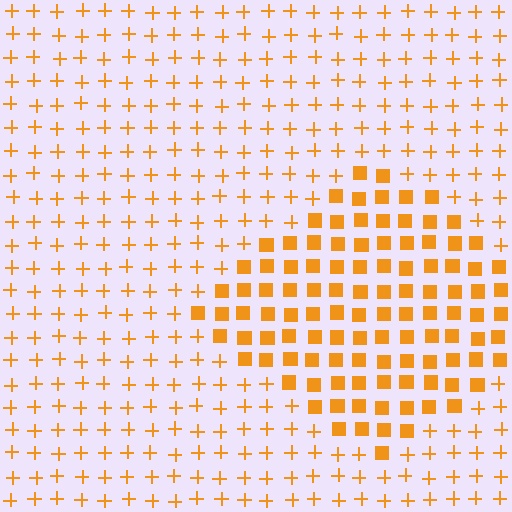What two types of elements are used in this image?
The image uses squares inside the diamond region and plus signs outside it.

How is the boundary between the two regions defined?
The boundary is defined by a change in element shape: squares inside vs. plus signs outside. All elements share the same color and spacing.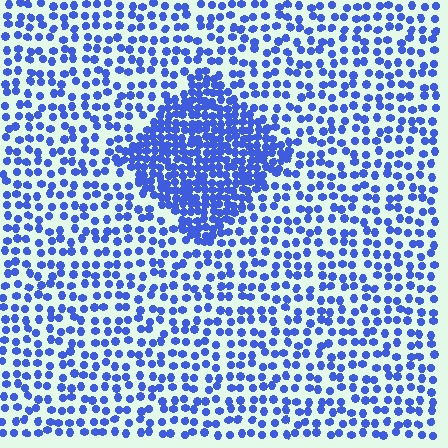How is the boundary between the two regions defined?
The boundary is defined by a change in element density (approximately 2.3x ratio). All elements are the same color, size, and shape.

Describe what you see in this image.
The image contains small blue elements arranged at two different densities. A diamond-shaped region is visible where the elements are more densely packed than the surrounding area.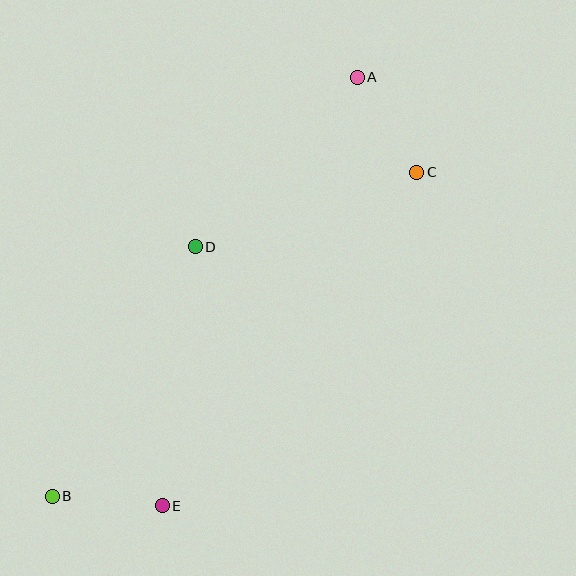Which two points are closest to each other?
Points B and E are closest to each other.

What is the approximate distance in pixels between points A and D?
The distance between A and D is approximately 235 pixels.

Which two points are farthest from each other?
Points A and B are farthest from each other.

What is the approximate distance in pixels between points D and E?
The distance between D and E is approximately 261 pixels.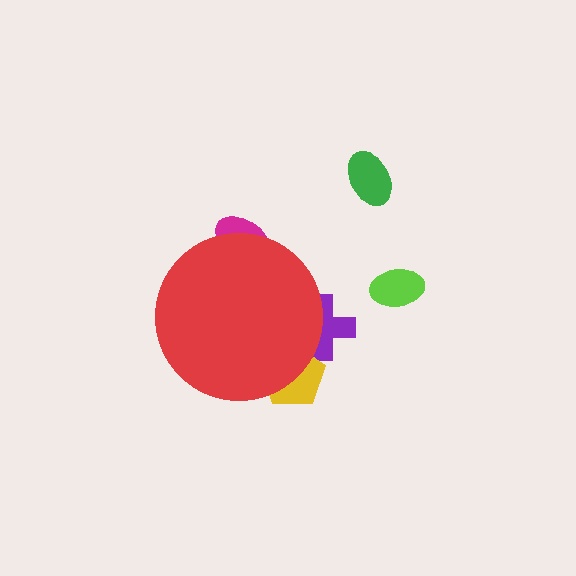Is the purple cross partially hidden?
Yes, the purple cross is partially hidden behind the red circle.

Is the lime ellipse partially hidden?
No, the lime ellipse is fully visible.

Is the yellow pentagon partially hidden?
Yes, the yellow pentagon is partially hidden behind the red circle.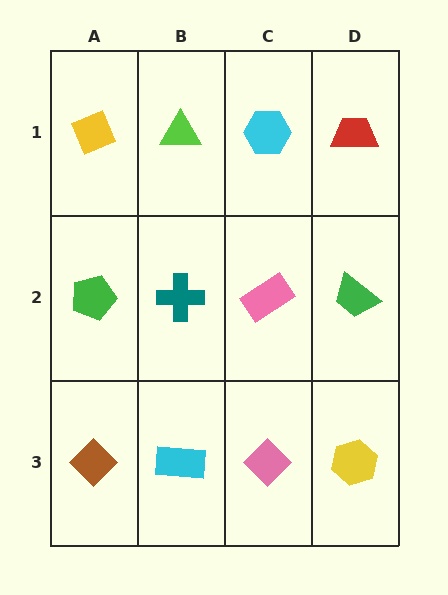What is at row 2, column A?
A green pentagon.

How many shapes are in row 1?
4 shapes.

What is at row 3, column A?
A brown diamond.